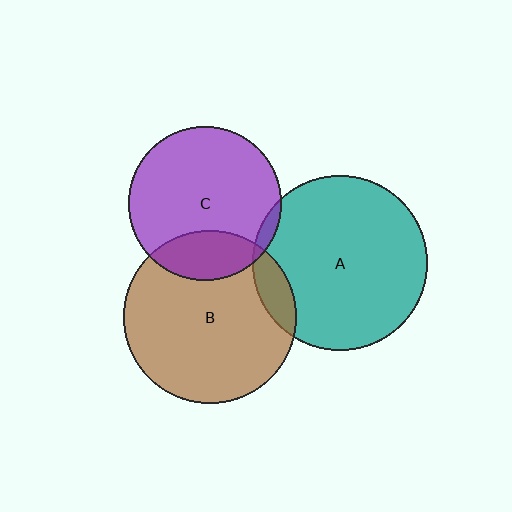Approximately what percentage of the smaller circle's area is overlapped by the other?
Approximately 10%.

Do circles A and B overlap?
Yes.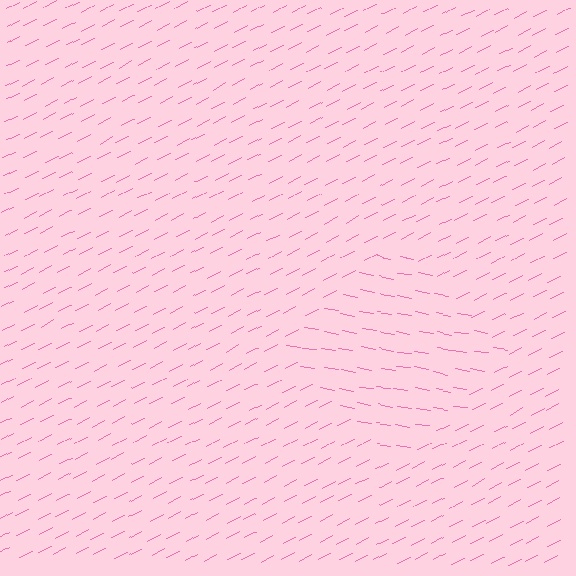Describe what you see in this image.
The image is filled with small pink line segments. A diamond region in the image has lines oriented differently from the surrounding lines, creating a visible texture boundary.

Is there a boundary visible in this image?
Yes, there is a texture boundary formed by a change in line orientation.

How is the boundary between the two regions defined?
The boundary is defined purely by a change in line orientation (approximately 37 degrees difference). All lines are the same color and thickness.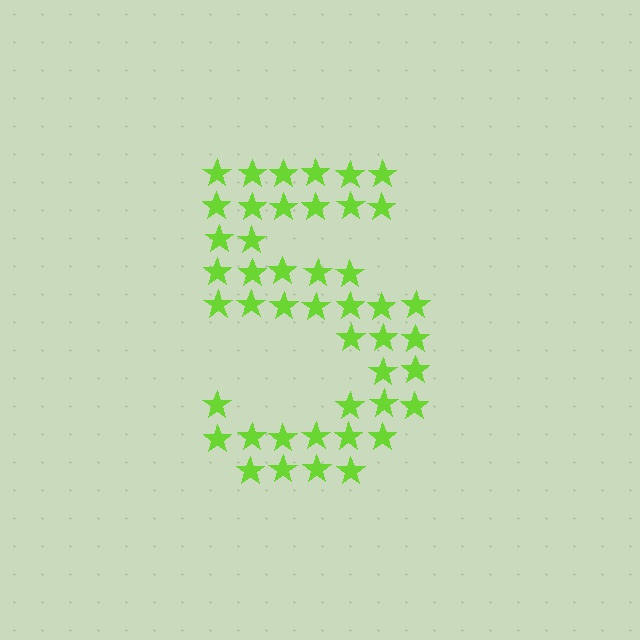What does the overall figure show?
The overall figure shows the digit 5.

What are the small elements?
The small elements are stars.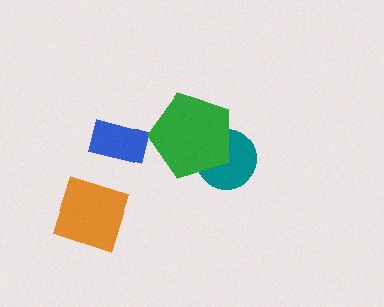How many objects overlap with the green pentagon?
1 object overlaps with the green pentagon.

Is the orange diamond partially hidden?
No, no other shape covers it.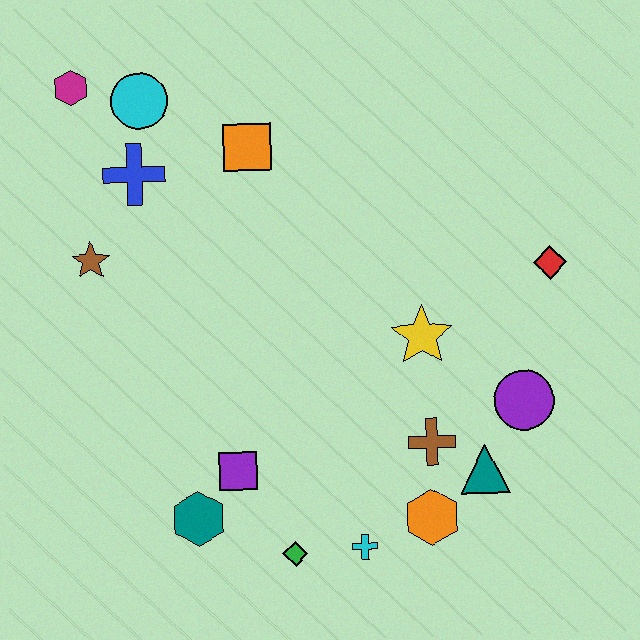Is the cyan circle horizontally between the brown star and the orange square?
Yes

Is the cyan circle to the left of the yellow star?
Yes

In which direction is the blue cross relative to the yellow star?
The blue cross is to the left of the yellow star.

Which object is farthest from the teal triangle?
The magenta hexagon is farthest from the teal triangle.